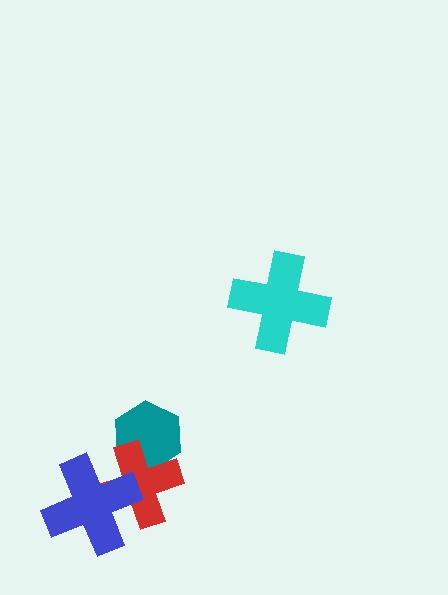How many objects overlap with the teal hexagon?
1 object overlaps with the teal hexagon.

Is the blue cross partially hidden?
No, no other shape covers it.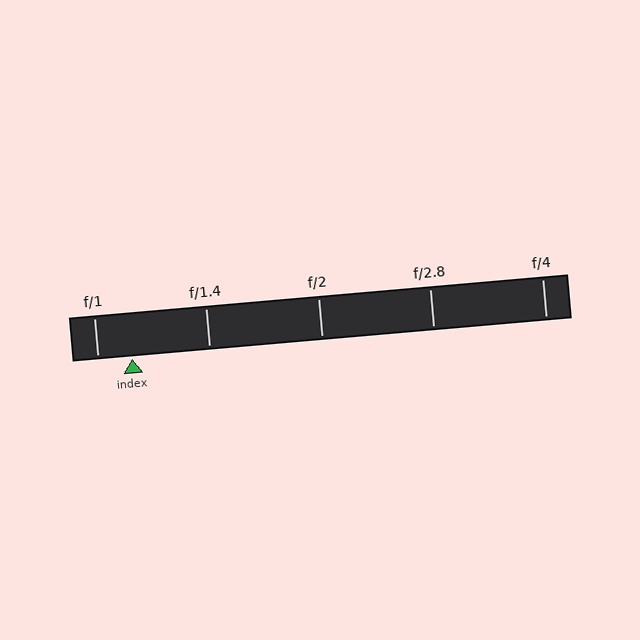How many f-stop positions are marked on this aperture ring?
There are 5 f-stop positions marked.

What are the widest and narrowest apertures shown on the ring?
The widest aperture shown is f/1 and the narrowest is f/4.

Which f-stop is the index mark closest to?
The index mark is closest to f/1.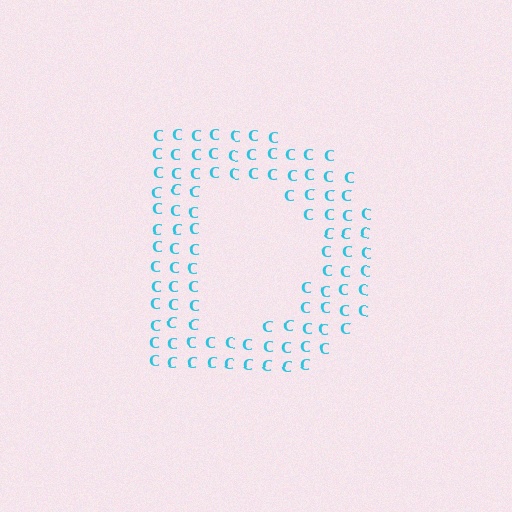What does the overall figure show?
The overall figure shows the letter D.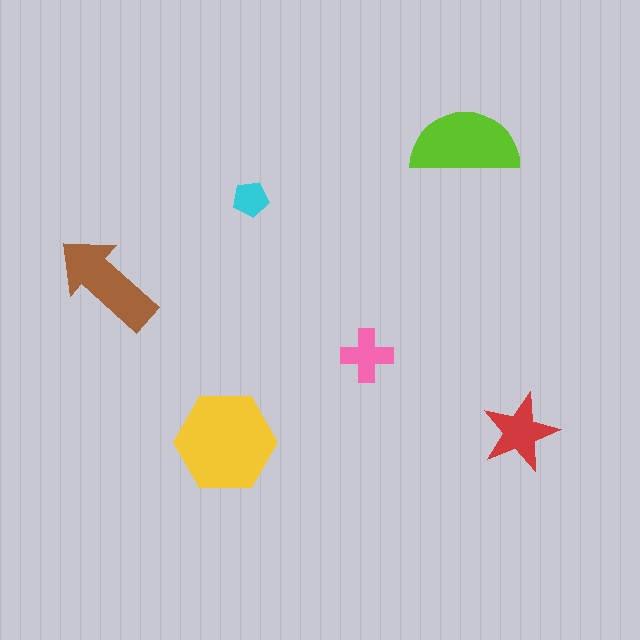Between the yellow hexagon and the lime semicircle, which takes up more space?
The yellow hexagon.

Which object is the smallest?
The cyan pentagon.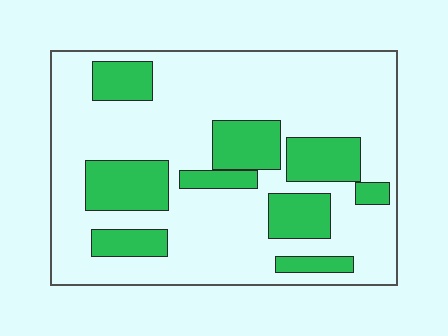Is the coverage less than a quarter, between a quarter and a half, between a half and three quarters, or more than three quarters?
Between a quarter and a half.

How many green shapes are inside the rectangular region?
9.